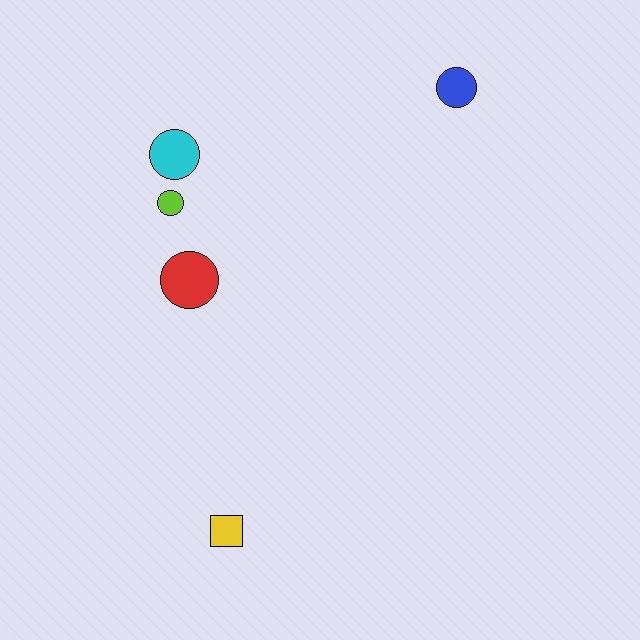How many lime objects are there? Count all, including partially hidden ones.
There is 1 lime object.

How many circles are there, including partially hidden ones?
There are 4 circles.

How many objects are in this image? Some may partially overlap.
There are 5 objects.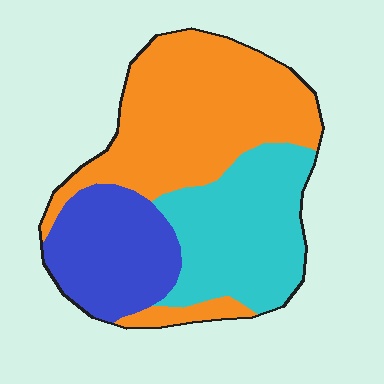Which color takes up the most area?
Orange, at roughly 45%.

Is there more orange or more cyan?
Orange.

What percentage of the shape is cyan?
Cyan covers around 30% of the shape.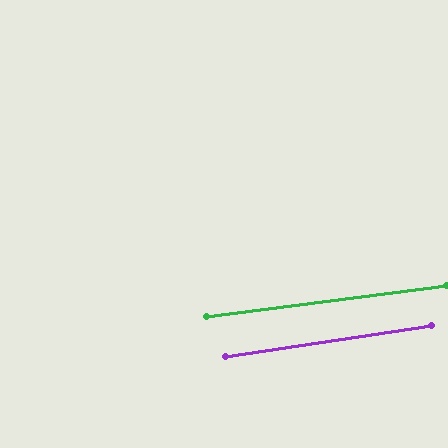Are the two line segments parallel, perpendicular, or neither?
Parallel — their directions differ by only 1.0°.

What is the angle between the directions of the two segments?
Approximately 1 degree.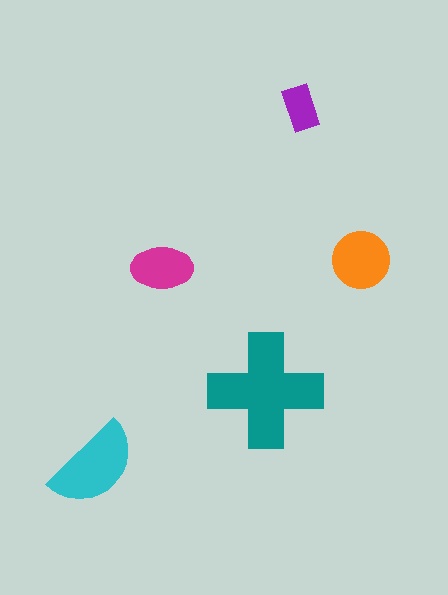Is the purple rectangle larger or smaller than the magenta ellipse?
Smaller.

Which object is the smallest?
The purple rectangle.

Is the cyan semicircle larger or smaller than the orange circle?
Larger.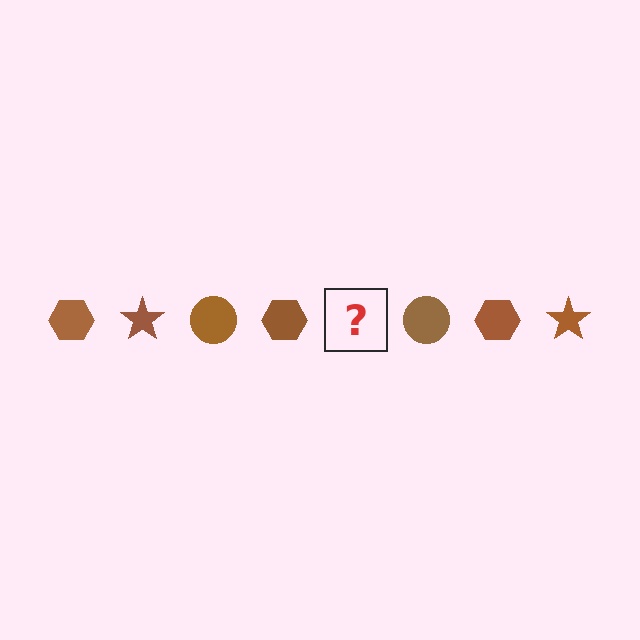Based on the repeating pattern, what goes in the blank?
The blank should be a brown star.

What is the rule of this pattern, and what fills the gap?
The rule is that the pattern cycles through hexagon, star, circle shapes in brown. The gap should be filled with a brown star.